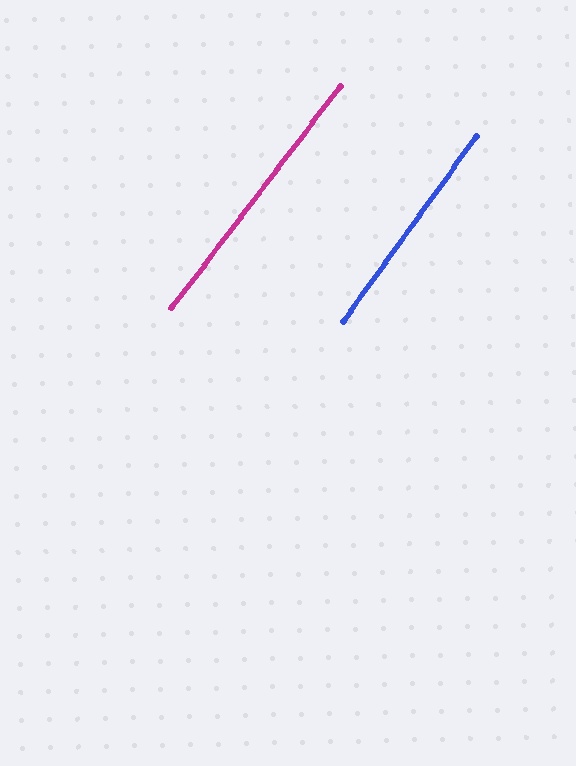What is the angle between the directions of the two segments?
Approximately 2 degrees.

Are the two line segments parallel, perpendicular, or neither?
Parallel — their directions differ by only 1.5°.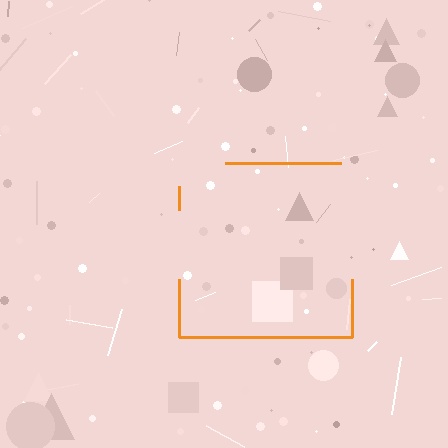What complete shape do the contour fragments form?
The contour fragments form a square.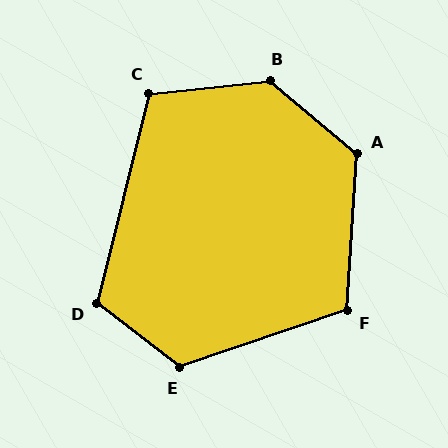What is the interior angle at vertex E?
Approximately 124 degrees (obtuse).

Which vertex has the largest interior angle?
B, at approximately 134 degrees.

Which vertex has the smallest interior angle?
C, at approximately 110 degrees.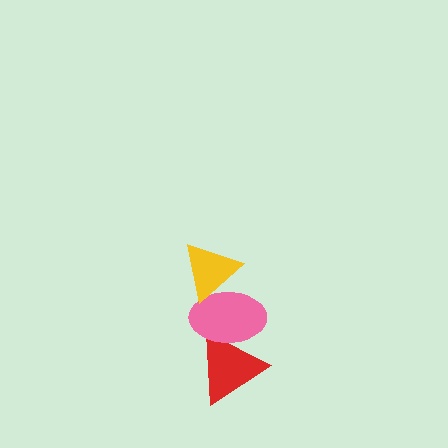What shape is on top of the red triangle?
The pink ellipse is on top of the red triangle.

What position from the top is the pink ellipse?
The pink ellipse is 2nd from the top.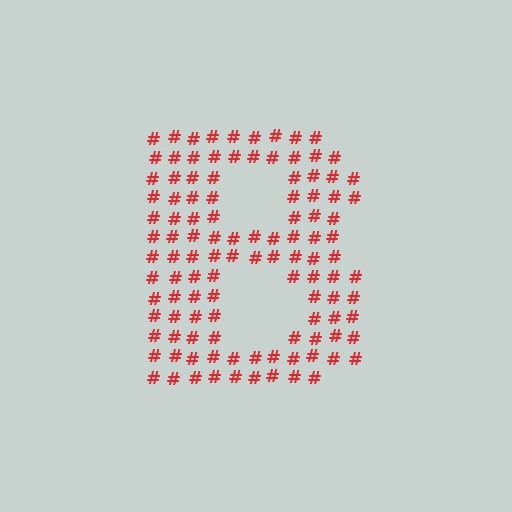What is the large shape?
The large shape is the letter B.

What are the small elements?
The small elements are hash symbols.